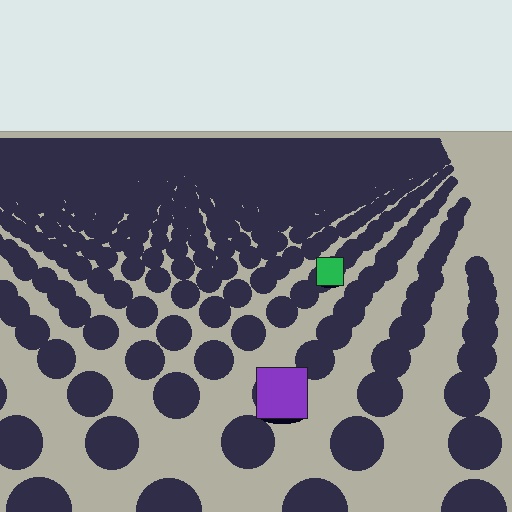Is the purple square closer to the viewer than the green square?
Yes. The purple square is closer — you can tell from the texture gradient: the ground texture is coarser near it.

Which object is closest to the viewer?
The purple square is closest. The texture marks near it are larger and more spread out.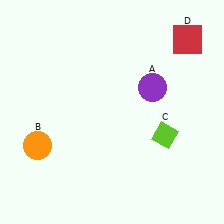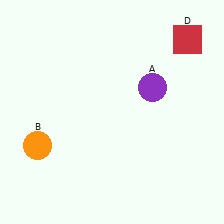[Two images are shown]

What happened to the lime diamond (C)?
The lime diamond (C) was removed in Image 2. It was in the bottom-right area of Image 1.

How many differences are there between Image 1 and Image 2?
There is 1 difference between the two images.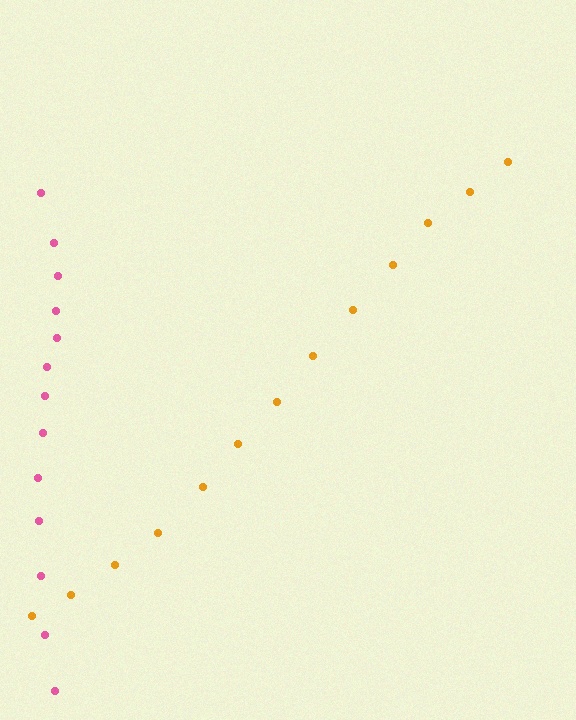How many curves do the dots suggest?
There are 2 distinct paths.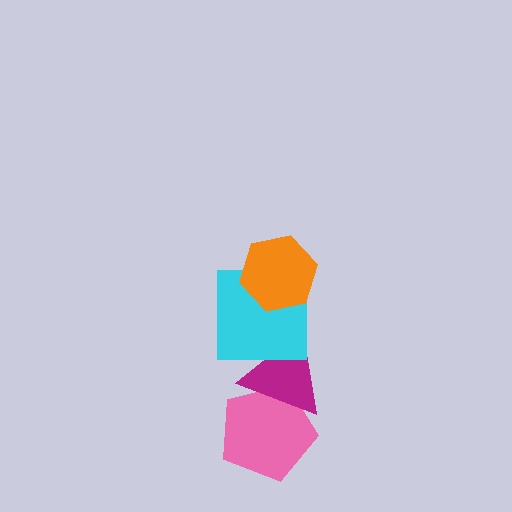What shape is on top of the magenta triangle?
The cyan square is on top of the magenta triangle.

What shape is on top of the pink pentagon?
The magenta triangle is on top of the pink pentagon.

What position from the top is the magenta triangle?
The magenta triangle is 3rd from the top.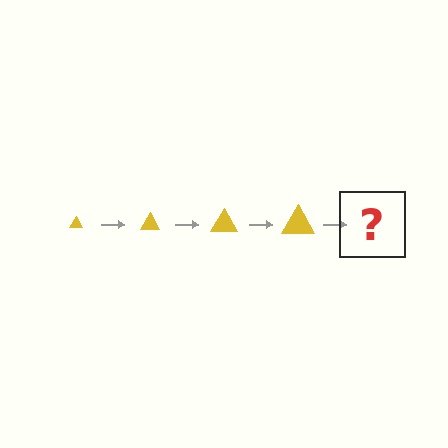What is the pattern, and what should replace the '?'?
The pattern is that the triangle gets progressively larger each step. The '?' should be a yellow triangle, larger than the previous one.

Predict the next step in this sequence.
The next step is a yellow triangle, larger than the previous one.